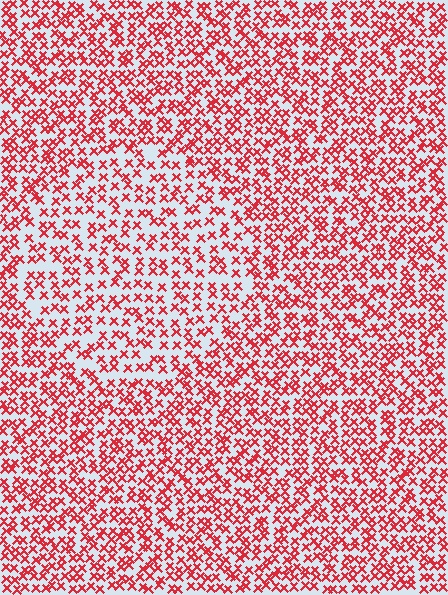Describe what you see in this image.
The image contains small red elements arranged at two different densities. A circle-shaped region is visible where the elements are less densely packed than the surrounding area.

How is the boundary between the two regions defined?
The boundary is defined by a change in element density (approximately 1.6x ratio). All elements are the same color, size, and shape.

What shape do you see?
I see a circle.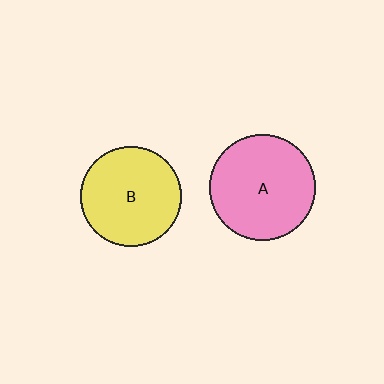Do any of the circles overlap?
No, none of the circles overlap.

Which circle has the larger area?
Circle A (pink).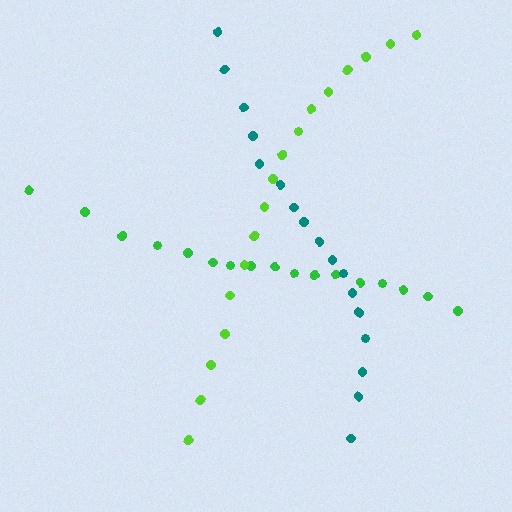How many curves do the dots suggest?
There are 3 distinct paths.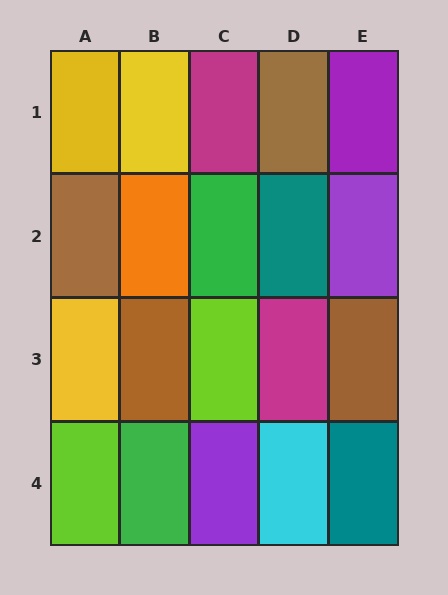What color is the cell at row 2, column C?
Green.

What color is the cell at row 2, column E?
Purple.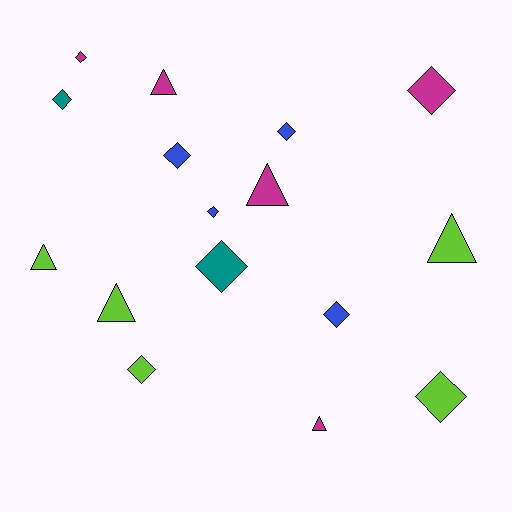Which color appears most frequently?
Lime, with 5 objects.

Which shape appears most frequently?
Diamond, with 10 objects.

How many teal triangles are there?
There are no teal triangles.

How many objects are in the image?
There are 16 objects.